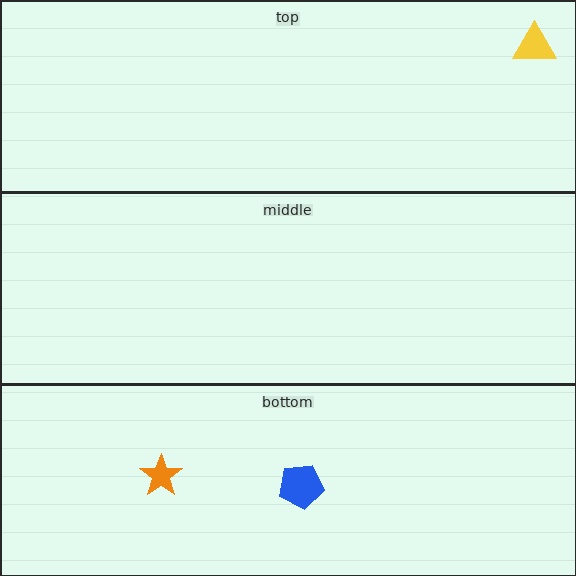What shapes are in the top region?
The yellow triangle.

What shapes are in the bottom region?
The orange star, the blue pentagon.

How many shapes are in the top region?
1.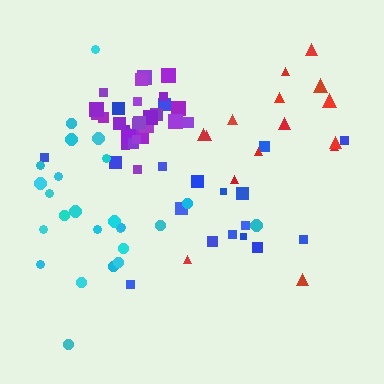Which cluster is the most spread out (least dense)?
Blue.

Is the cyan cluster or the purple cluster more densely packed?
Purple.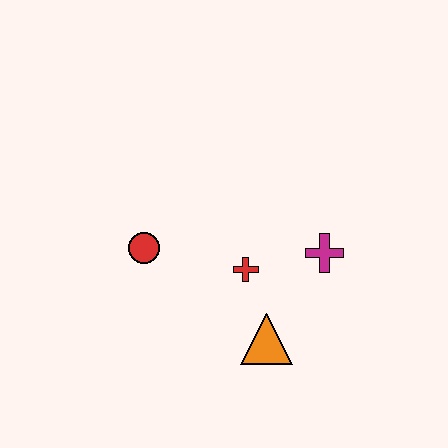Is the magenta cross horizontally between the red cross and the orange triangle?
No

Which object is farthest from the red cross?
The red circle is farthest from the red cross.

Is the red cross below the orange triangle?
No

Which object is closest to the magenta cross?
The red cross is closest to the magenta cross.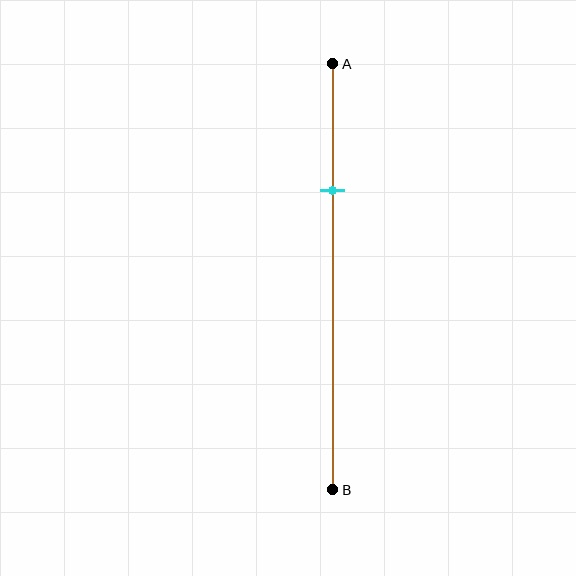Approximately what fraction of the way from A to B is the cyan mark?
The cyan mark is approximately 30% of the way from A to B.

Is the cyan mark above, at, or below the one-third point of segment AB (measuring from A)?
The cyan mark is above the one-third point of segment AB.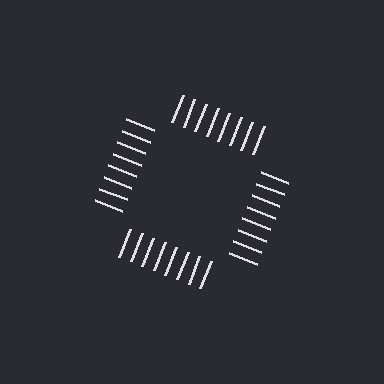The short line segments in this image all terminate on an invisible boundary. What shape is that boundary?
An illusory square — the line segments terminate on its edges but no continuous stroke is drawn.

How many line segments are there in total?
32 — 8 along each of the 4 edges.